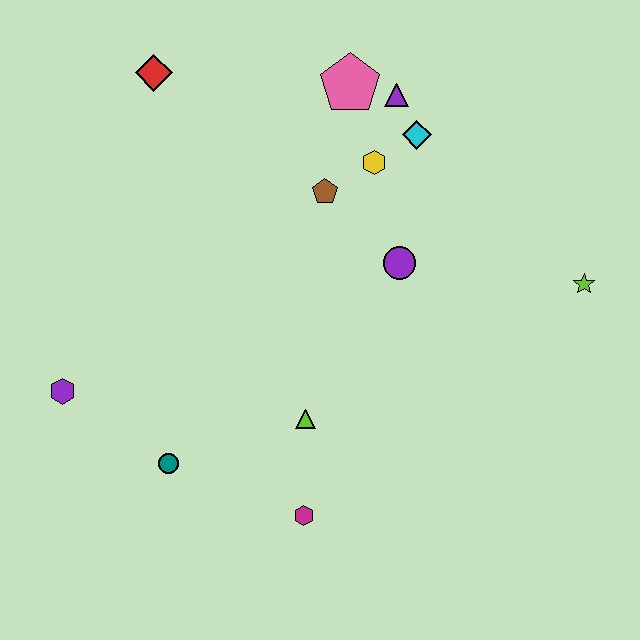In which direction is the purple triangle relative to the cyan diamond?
The purple triangle is above the cyan diamond.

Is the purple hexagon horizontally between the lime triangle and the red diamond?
No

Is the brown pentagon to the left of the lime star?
Yes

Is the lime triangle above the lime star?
No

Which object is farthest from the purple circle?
The purple hexagon is farthest from the purple circle.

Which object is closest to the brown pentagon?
The yellow hexagon is closest to the brown pentagon.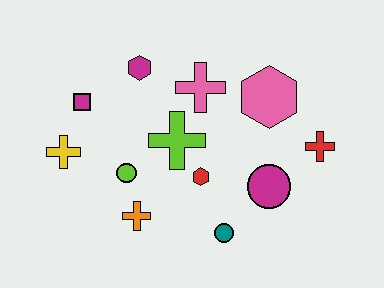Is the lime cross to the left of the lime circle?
No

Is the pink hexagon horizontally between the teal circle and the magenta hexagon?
No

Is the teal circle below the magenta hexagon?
Yes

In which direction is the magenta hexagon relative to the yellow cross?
The magenta hexagon is above the yellow cross.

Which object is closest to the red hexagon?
The lime cross is closest to the red hexagon.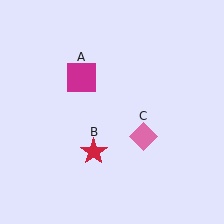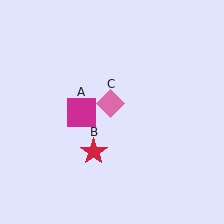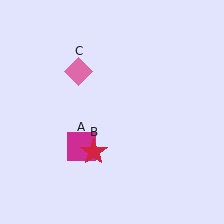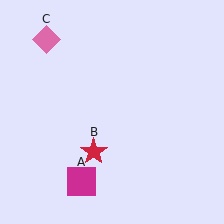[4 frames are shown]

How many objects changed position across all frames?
2 objects changed position: magenta square (object A), pink diamond (object C).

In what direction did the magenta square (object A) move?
The magenta square (object A) moved down.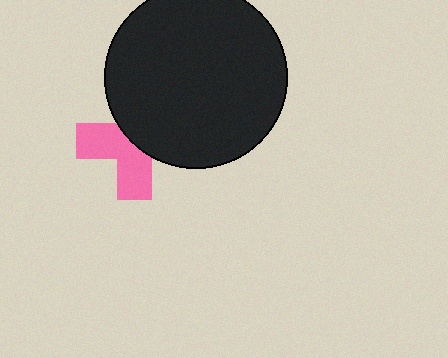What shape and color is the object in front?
The object in front is a black circle.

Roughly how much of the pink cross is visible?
About half of it is visible (roughly 49%).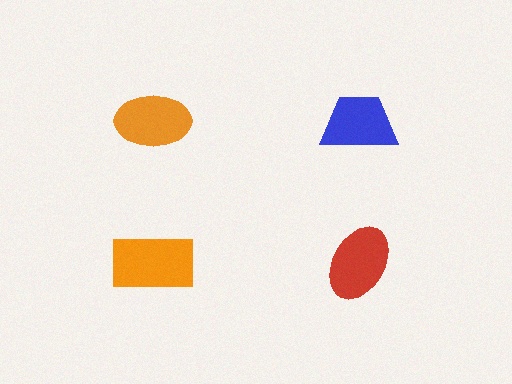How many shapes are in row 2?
2 shapes.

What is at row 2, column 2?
A red ellipse.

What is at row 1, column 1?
An orange ellipse.